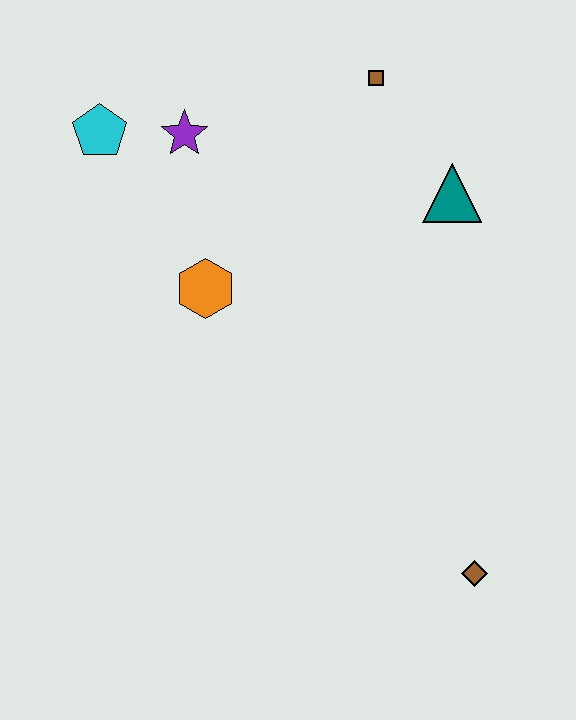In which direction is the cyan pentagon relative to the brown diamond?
The cyan pentagon is above the brown diamond.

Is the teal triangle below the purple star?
Yes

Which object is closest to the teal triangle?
The brown square is closest to the teal triangle.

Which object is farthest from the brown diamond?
The cyan pentagon is farthest from the brown diamond.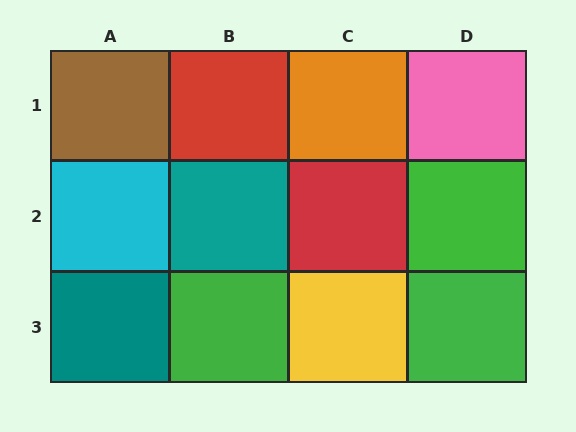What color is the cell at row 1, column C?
Orange.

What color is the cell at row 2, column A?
Cyan.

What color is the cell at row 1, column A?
Brown.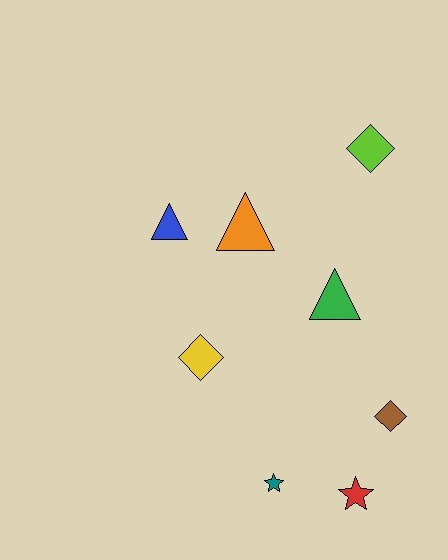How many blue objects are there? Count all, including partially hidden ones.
There is 1 blue object.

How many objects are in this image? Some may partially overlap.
There are 8 objects.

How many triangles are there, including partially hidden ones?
There are 3 triangles.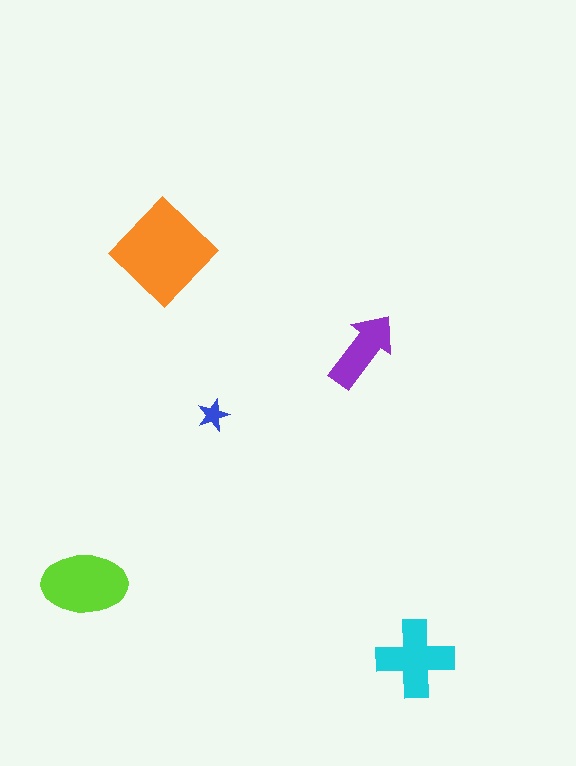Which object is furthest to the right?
The cyan cross is rightmost.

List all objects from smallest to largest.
The blue star, the purple arrow, the cyan cross, the lime ellipse, the orange diamond.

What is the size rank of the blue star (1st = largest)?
5th.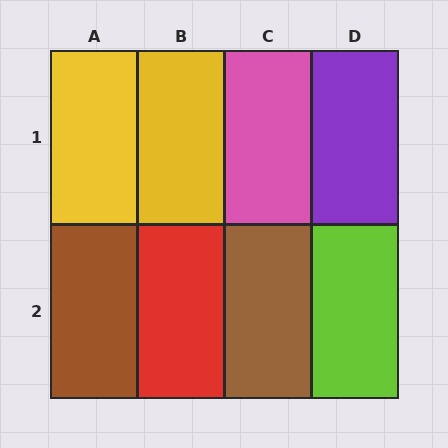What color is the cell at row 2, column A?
Brown.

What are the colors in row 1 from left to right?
Yellow, yellow, pink, purple.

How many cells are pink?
1 cell is pink.